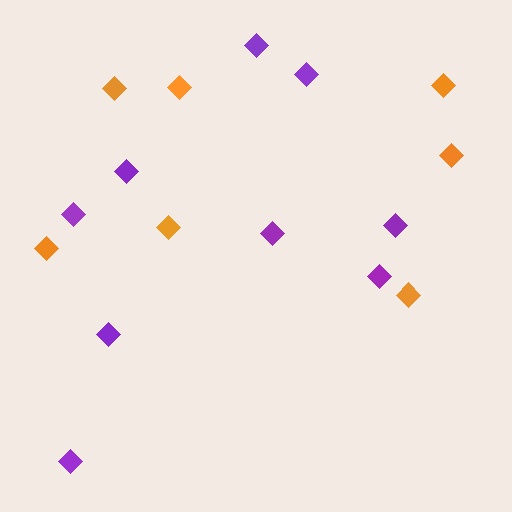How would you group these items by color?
There are 2 groups: one group of purple diamonds (9) and one group of orange diamonds (7).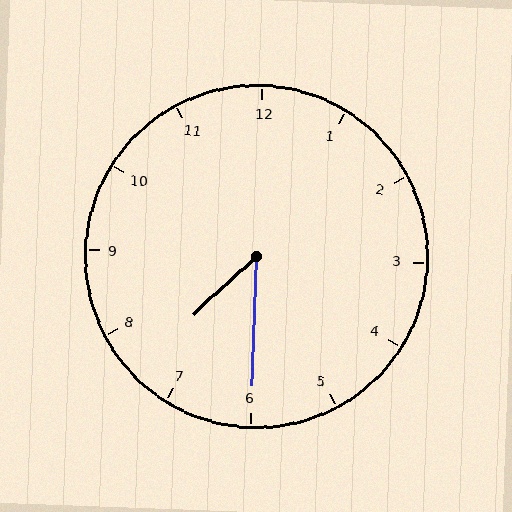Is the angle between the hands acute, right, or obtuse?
It is acute.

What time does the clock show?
7:30.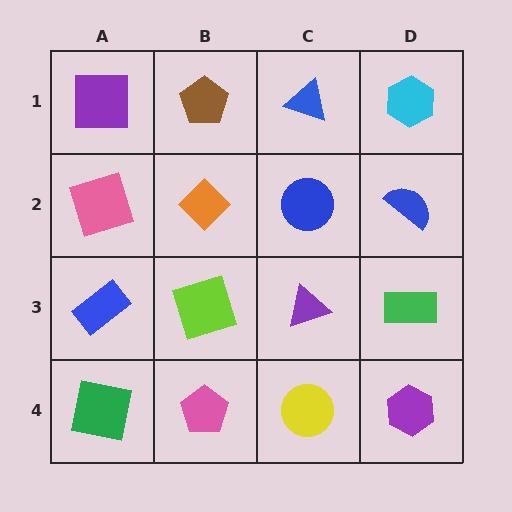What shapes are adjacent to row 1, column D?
A blue semicircle (row 2, column D), a blue triangle (row 1, column C).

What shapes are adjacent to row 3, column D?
A blue semicircle (row 2, column D), a purple hexagon (row 4, column D), a purple triangle (row 3, column C).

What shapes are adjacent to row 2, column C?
A blue triangle (row 1, column C), a purple triangle (row 3, column C), an orange diamond (row 2, column B), a blue semicircle (row 2, column D).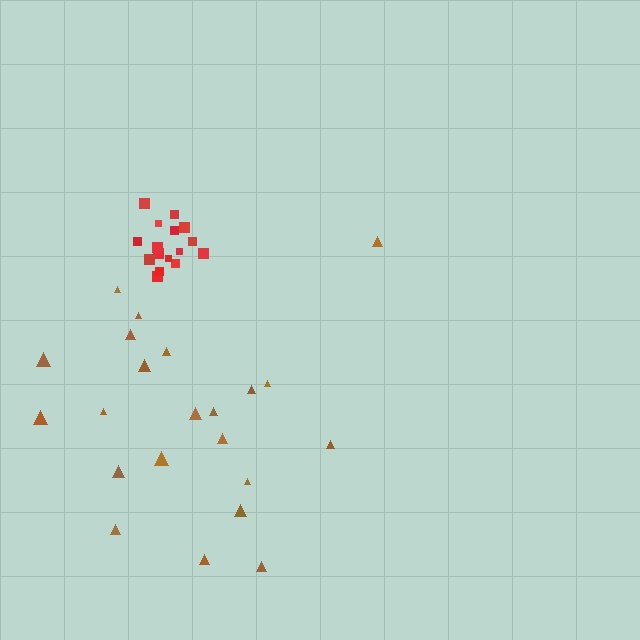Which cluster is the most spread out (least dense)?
Brown.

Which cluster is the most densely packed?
Red.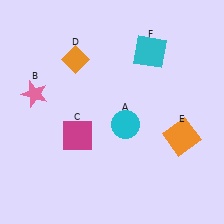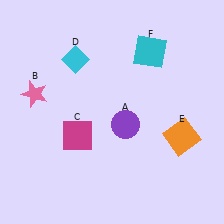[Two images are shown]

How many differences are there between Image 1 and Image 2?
There are 2 differences between the two images.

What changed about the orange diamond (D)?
In Image 1, D is orange. In Image 2, it changed to cyan.